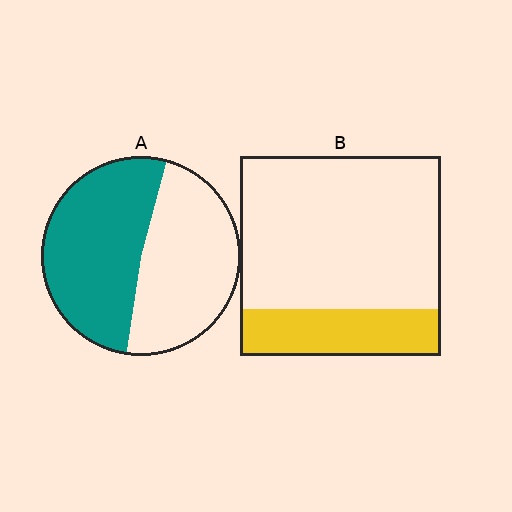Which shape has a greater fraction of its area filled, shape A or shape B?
Shape A.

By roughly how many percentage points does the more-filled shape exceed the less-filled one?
By roughly 30 percentage points (A over B).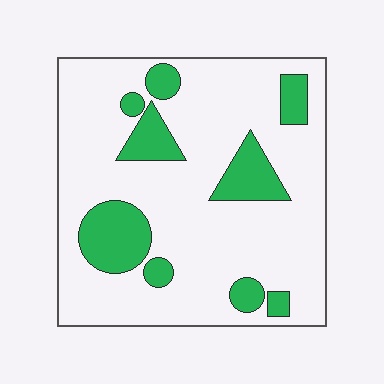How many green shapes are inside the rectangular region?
9.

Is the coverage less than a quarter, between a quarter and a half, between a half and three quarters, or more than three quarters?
Less than a quarter.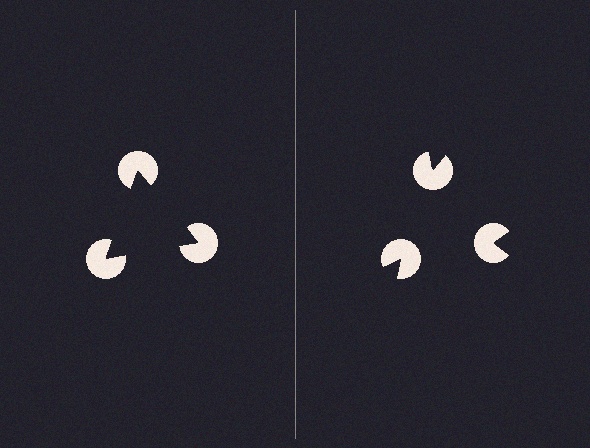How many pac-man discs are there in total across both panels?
6 — 3 on each side.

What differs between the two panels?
The pac-man discs are positioned identically on both sides; only the wedge orientations differ. On the left they align to a triangle; on the right they are misaligned.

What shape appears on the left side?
An illusory triangle.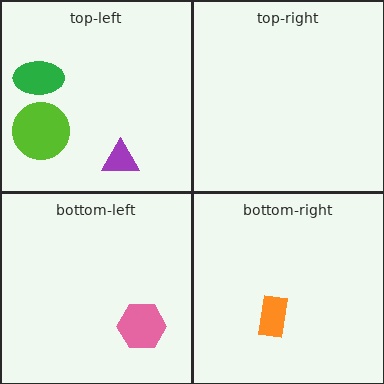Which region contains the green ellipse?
The top-left region.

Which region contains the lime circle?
The top-left region.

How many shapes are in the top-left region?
3.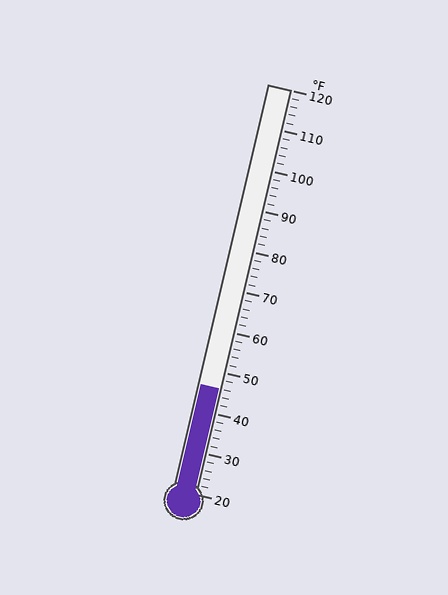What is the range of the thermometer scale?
The thermometer scale ranges from 20°F to 120°F.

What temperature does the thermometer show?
The thermometer shows approximately 46°F.